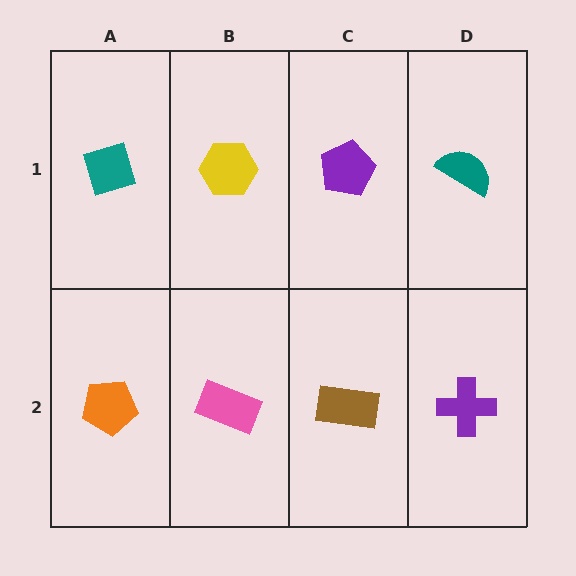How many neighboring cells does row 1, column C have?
3.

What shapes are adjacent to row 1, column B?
A pink rectangle (row 2, column B), a teal diamond (row 1, column A), a purple pentagon (row 1, column C).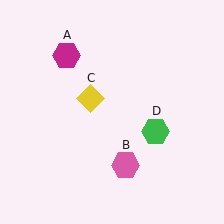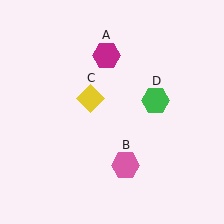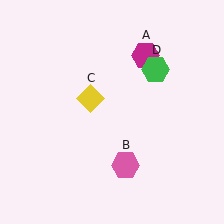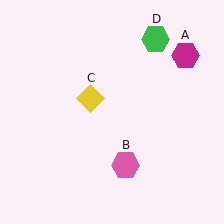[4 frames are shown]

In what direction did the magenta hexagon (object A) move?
The magenta hexagon (object A) moved right.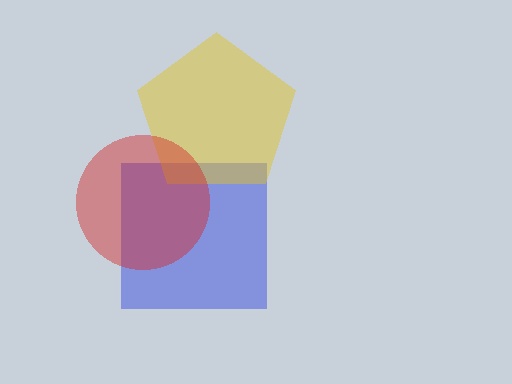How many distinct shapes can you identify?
There are 3 distinct shapes: a blue square, a yellow pentagon, a red circle.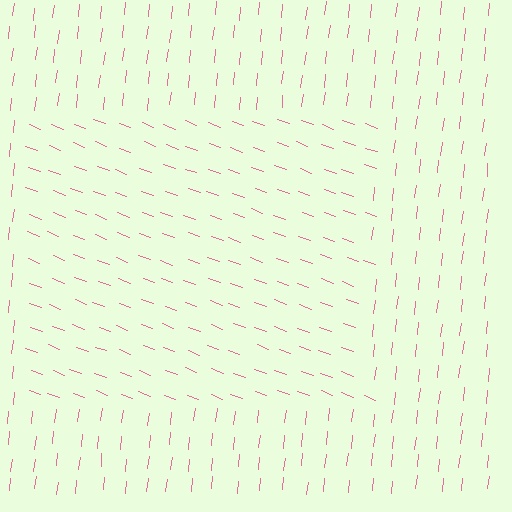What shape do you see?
I see a rectangle.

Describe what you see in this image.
The image is filled with small pink line segments. A rectangle region in the image has lines oriented differently from the surrounding lines, creating a visible texture boundary.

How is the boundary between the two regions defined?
The boundary is defined purely by a change in line orientation (approximately 76 degrees difference). All lines are the same color and thickness.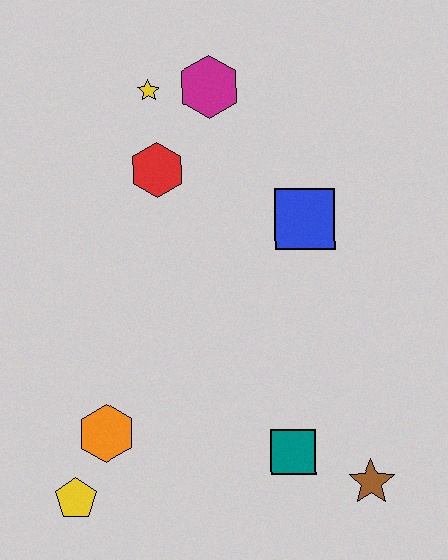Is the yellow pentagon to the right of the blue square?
No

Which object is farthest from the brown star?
The yellow star is farthest from the brown star.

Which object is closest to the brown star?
The teal square is closest to the brown star.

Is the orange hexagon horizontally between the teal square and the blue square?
No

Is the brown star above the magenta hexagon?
No